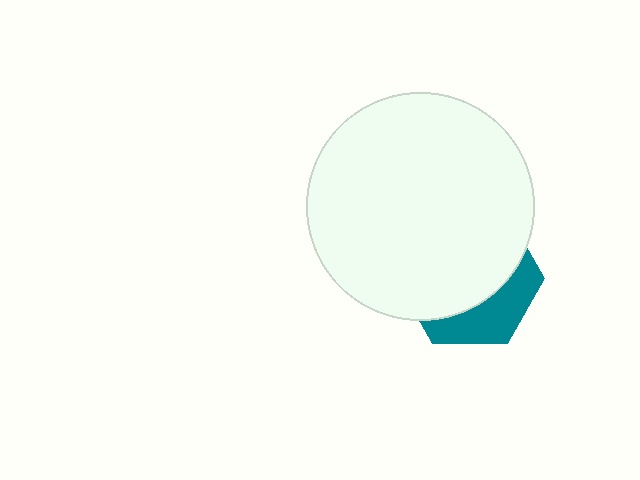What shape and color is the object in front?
The object in front is a white circle.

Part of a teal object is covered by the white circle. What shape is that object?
It is a hexagon.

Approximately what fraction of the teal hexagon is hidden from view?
Roughly 68% of the teal hexagon is hidden behind the white circle.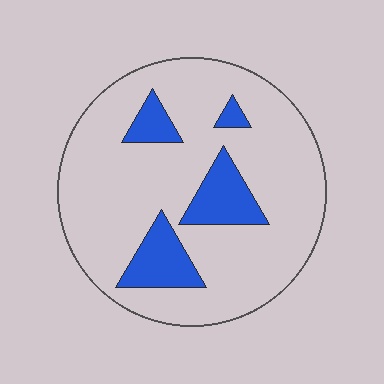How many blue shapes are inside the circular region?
4.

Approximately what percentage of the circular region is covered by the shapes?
Approximately 15%.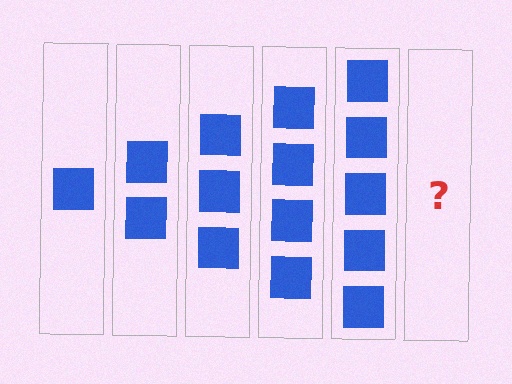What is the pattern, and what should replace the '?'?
The pattern is that each step adds one more square. The '?' should be 6 squares.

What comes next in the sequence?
The next element should be 6 squares.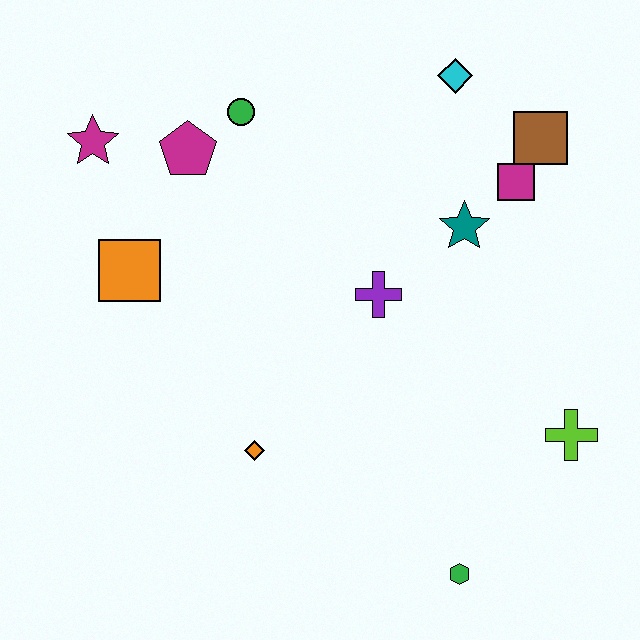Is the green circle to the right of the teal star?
No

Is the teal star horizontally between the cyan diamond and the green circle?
No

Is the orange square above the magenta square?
No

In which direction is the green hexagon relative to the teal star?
The green hexagon is below the teal star.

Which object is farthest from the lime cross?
The magenta star is farthest from the lime cross.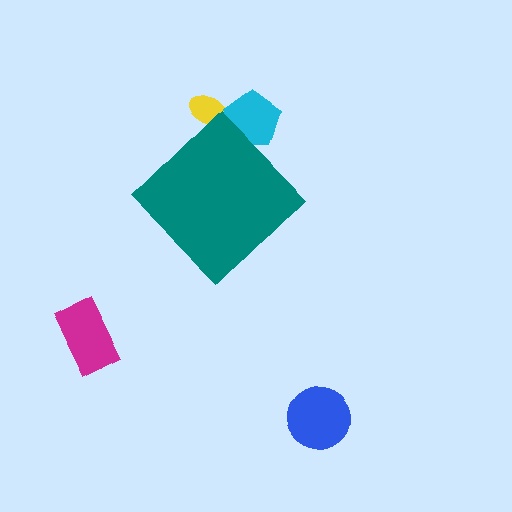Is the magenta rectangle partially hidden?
No, the magenta rectangle is fully visible.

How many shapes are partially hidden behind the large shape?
2 shapes are partially hidden.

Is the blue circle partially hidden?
No, the blue circle is fully visible.